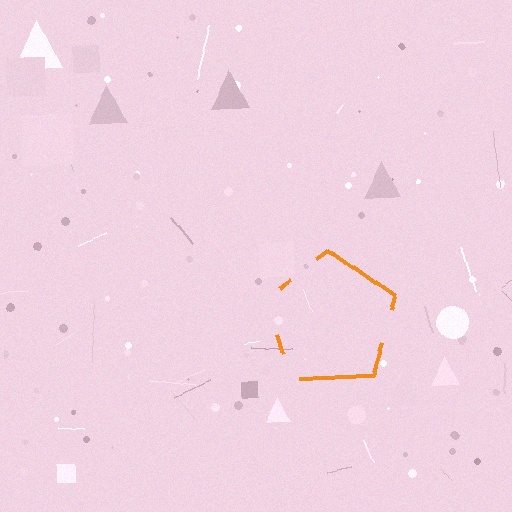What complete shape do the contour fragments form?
The contour fragments form a pentagon.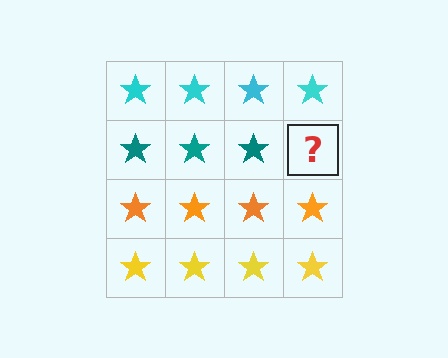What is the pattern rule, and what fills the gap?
The rule is that each row has a consistent color. The gap should be filled with a teal star.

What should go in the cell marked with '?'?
The missing cell should contain a teal star.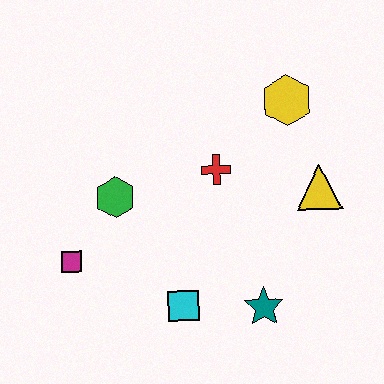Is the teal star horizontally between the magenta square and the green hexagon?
No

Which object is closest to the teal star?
The cyan square is closest to the teal star.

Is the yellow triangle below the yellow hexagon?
Yes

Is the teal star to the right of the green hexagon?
Yes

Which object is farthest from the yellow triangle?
The magenta square is farthest from the yellow triangle.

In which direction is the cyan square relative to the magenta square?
The cyan square is to the right of the magenta square.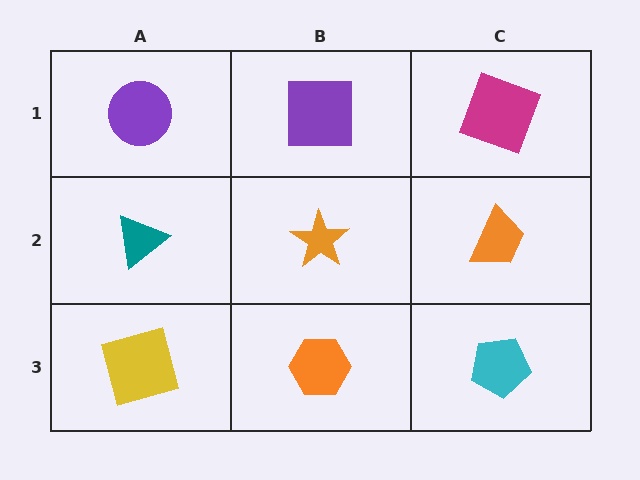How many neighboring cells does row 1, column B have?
3.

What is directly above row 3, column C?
An orange trapezoid.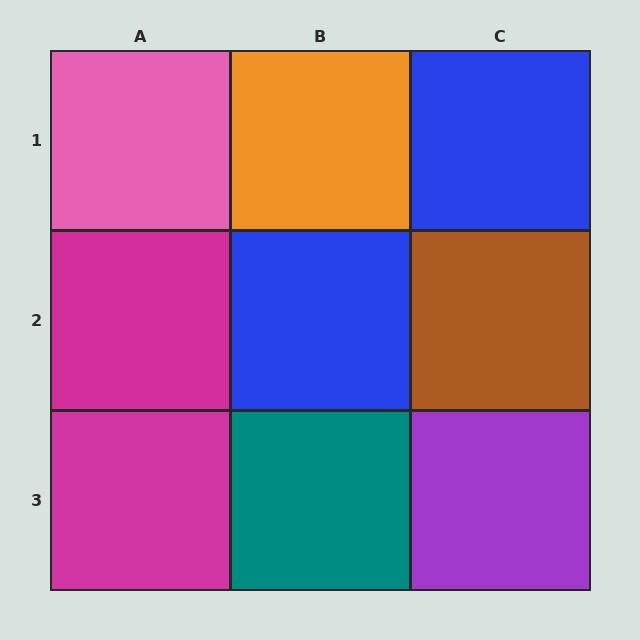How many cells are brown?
1 cell is brown.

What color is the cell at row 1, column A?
Pink.